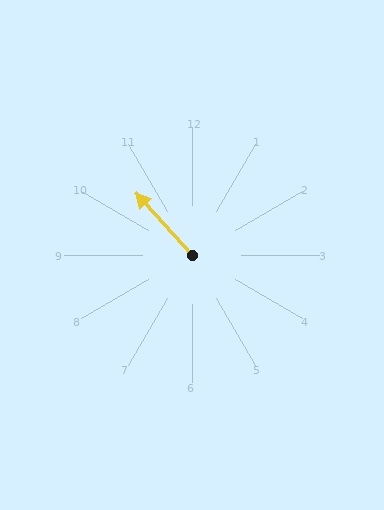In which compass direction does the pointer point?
Northwest.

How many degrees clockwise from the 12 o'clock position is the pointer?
Approximately 318 degrees.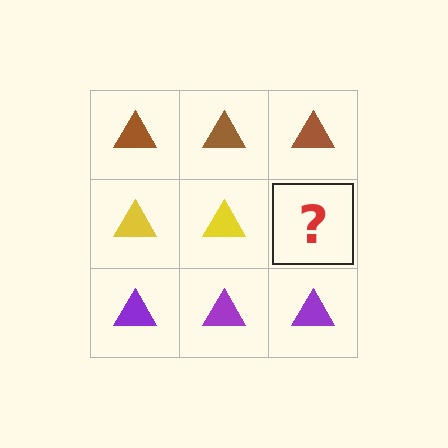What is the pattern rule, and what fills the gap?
The rule is that each row has a consistent color. The gap should be filled with a yellow triangle.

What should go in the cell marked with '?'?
The missing cell should contain a yellow triangle.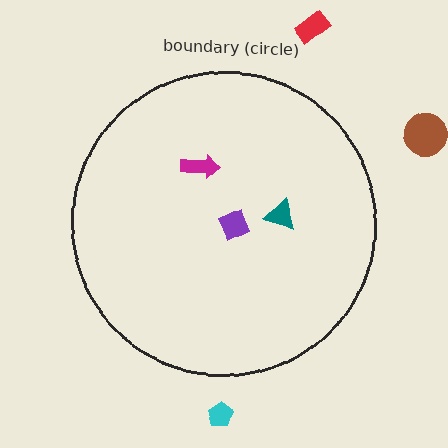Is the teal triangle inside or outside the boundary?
Inside.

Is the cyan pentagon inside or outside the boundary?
Outside.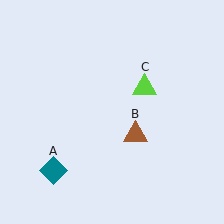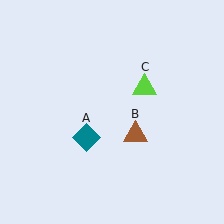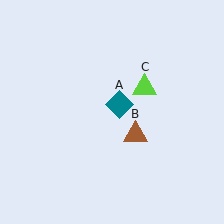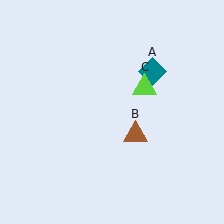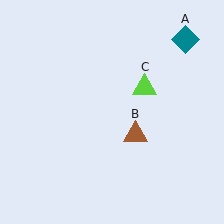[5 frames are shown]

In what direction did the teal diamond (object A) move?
The teal diamond (object A) moved up and to the right.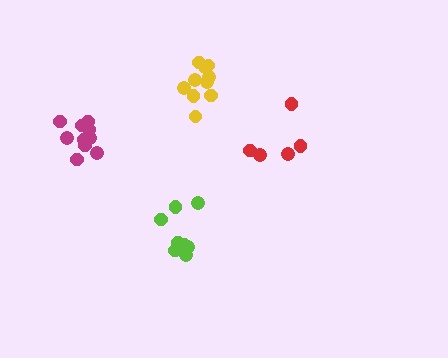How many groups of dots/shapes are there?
There are 4 groups.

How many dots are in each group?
Group 1: 10 dots, Group 2: 10 dots, Group 3: 8 dots, Group 4: 5 dots (33 total).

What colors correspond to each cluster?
The clusters are colored: yellow, magenta, lime, red.